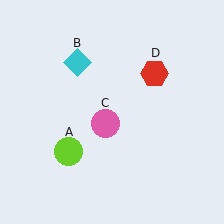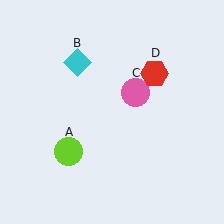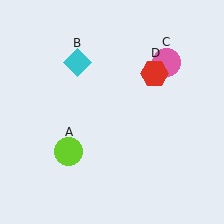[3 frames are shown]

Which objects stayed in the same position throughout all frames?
Lime circle (object A) and cyan diamond (object B) and red hexagon (object D) remained stationary.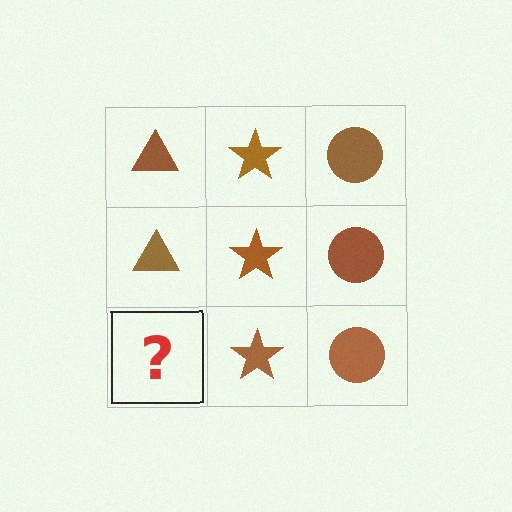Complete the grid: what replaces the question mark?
The question mark should be replaced with a brown triangle.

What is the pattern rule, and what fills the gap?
The rule is that each column has a consistent shape. The gap should be filled with a brown triangle.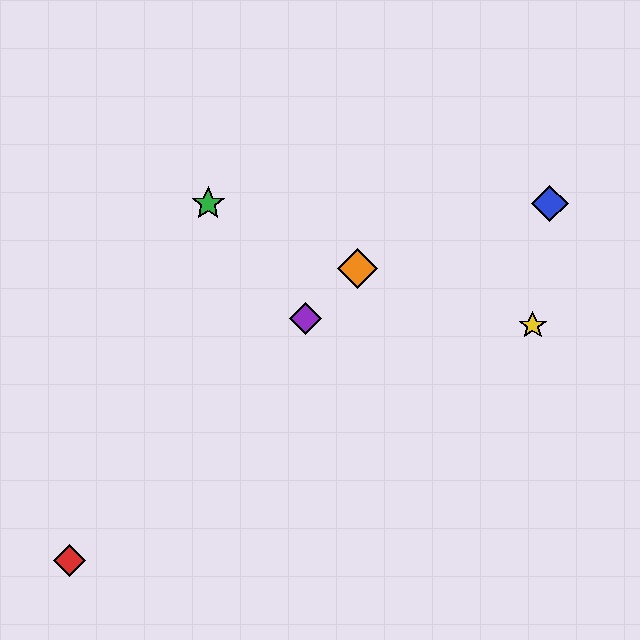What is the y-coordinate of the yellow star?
The yellow star is at y≈325.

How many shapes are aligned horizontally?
2 shapes (the blue diamond, the green star) are aligned horizontally.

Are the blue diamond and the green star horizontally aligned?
Yes, both are at y≈204.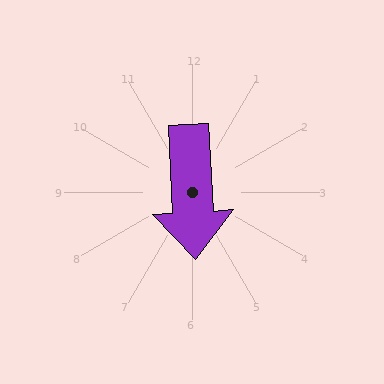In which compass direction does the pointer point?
South.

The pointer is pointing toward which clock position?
Roughly 6 o'clock.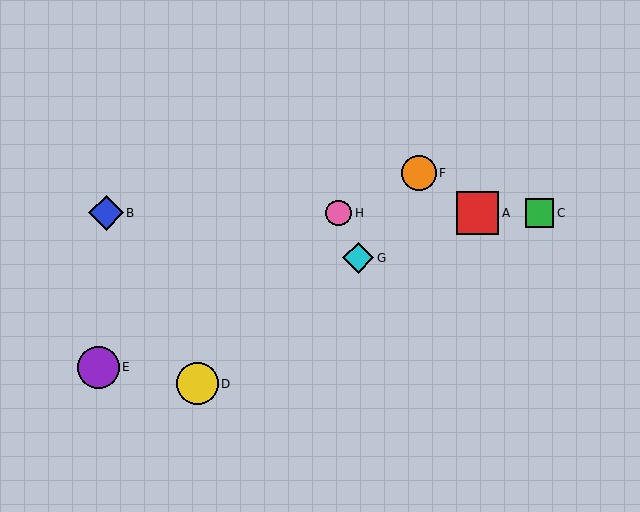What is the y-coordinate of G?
Object G is at y≈258.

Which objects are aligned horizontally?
Objects A, B, C, H are aligned horizontally.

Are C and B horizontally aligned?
Yes, both are at y≈213.